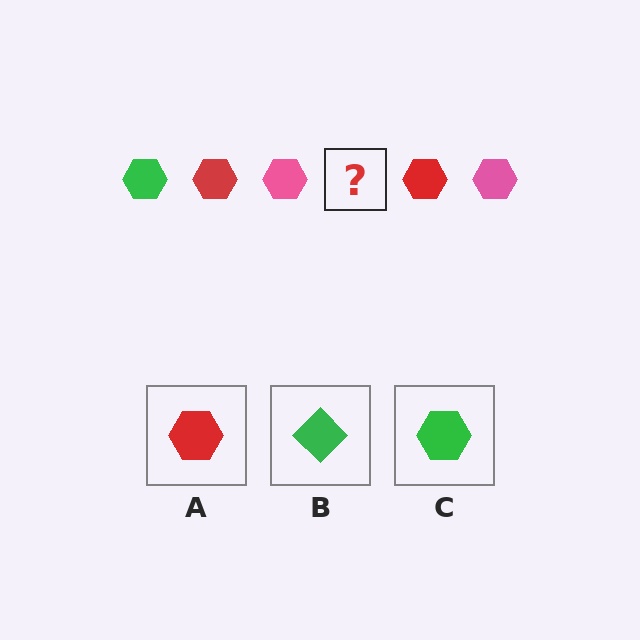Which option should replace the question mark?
Option C.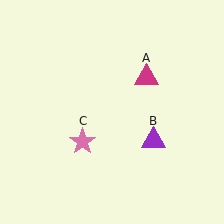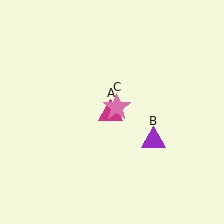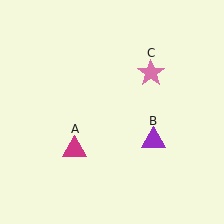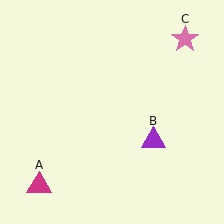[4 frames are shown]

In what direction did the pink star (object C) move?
The pink star (object C) moved up and to the right.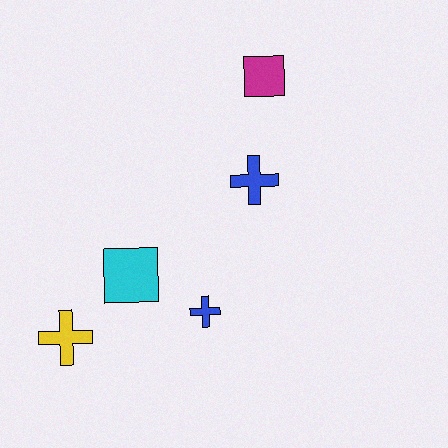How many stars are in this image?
There are no stars.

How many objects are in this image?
There are 5 objects.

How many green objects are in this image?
There are no green objects.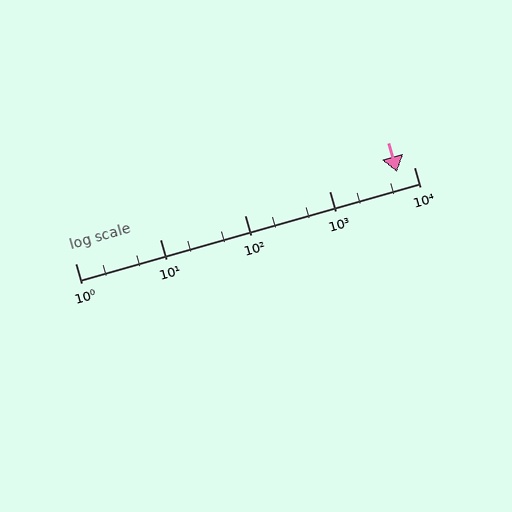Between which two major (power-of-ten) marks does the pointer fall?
The pointer is between 1000 and 10000.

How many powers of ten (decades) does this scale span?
The scale spans 4 decades, from 1 to 10000.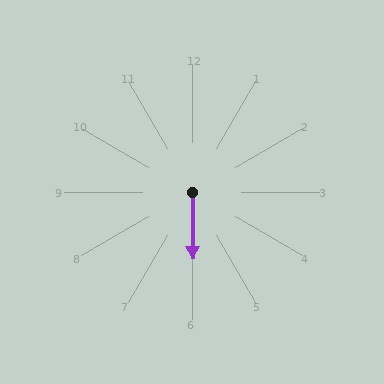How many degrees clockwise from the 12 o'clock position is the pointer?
Approximately 180 degrees.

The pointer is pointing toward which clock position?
Roughly 6 o'clock.